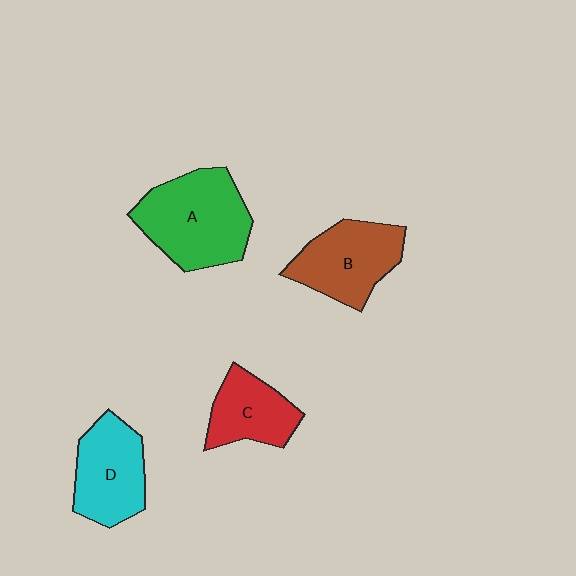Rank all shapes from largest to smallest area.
From largest to smallest: A (green), B (brown), D (cyan), C (red).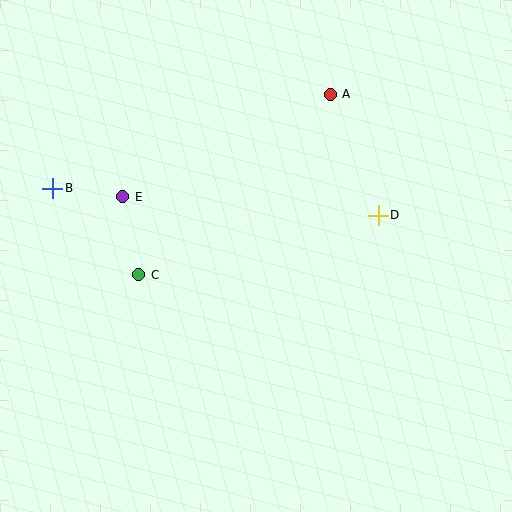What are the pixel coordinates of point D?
Point D is at (378, 215).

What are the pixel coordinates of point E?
Point E is at (123, 197).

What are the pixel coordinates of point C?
Point C is at (139, 275).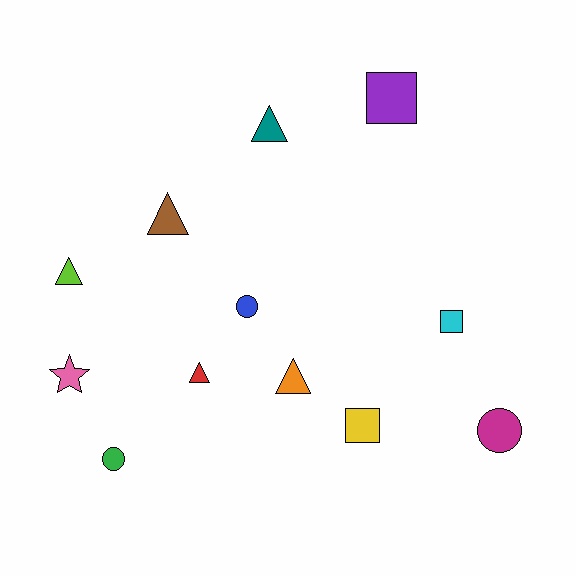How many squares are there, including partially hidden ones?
There are 3 squares.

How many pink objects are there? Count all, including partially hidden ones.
There is 1 pink object.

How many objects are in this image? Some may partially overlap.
There are 12 objects.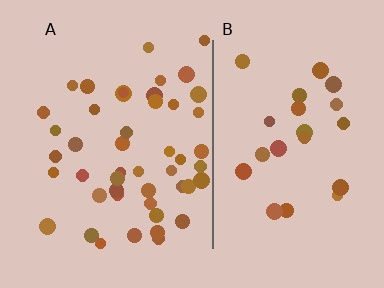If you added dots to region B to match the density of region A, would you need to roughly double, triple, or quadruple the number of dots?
Approximately double.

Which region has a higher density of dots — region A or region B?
A (the left).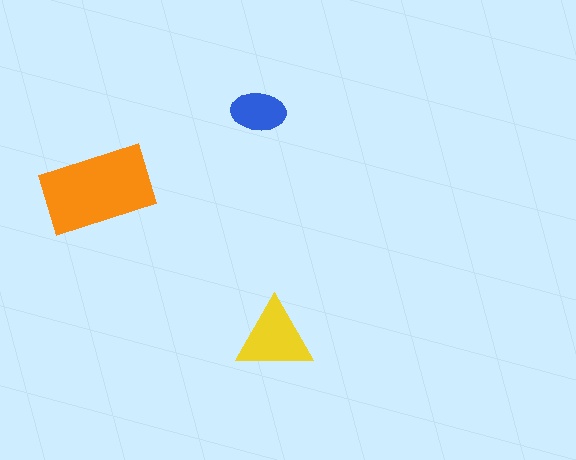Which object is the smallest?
The blue ellipse.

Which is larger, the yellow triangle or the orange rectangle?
The orange rectangle.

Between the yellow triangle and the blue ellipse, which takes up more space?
The yellow triangle.